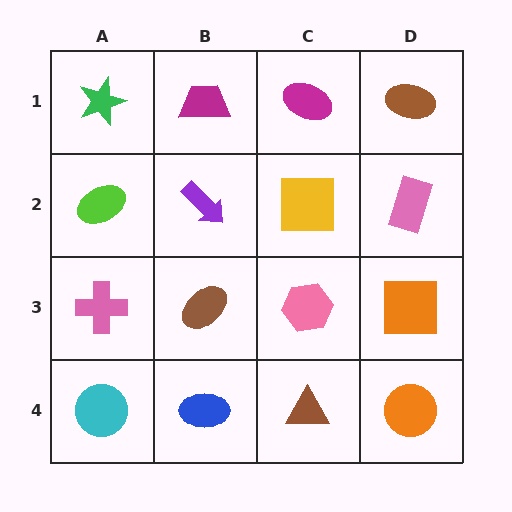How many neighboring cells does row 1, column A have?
2.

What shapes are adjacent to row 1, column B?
A purple arrow (row 2, column B), a green star (row 1, column A), a magenta ellipse (row 1, column C).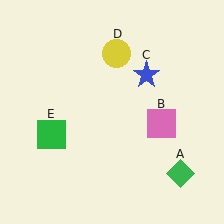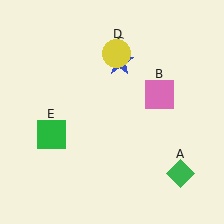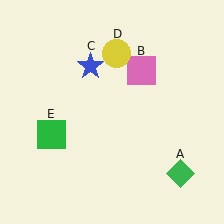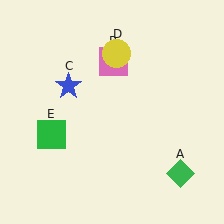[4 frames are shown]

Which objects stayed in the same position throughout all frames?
Green diamond (object A) and yellow circle (object D) and green square (object E) remained stationary.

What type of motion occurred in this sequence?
The pink square (object B), blue star (object C) rotated counterclockwise around the center of the scene.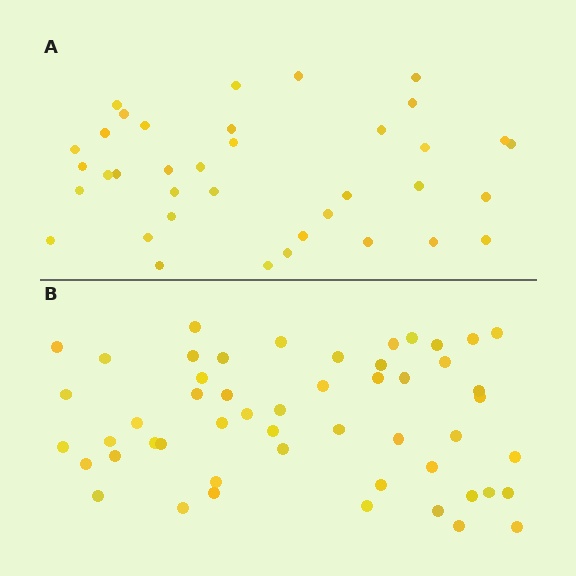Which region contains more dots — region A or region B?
Region B (the bottom region) has more dots.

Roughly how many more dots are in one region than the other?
Region B has approximately 15 more dots than region A.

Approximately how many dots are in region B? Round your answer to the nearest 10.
About 50 dots. (The exact count is 52, which rounds to 50.)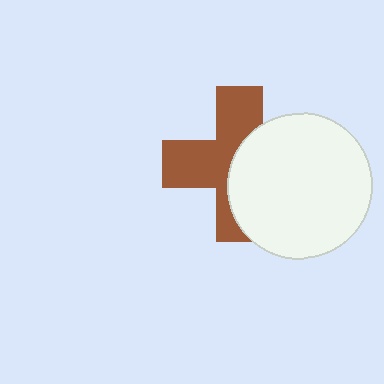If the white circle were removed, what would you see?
You would see the complete brown cross.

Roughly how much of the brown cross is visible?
About half of it is visible (roughly 54%).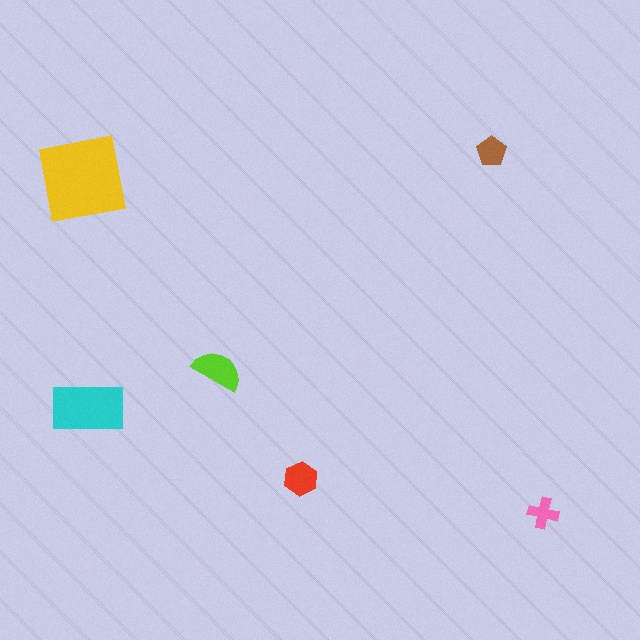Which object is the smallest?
The pink cross.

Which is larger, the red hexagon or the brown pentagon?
The red hexagon.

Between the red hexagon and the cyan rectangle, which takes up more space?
The cyan rectangle.